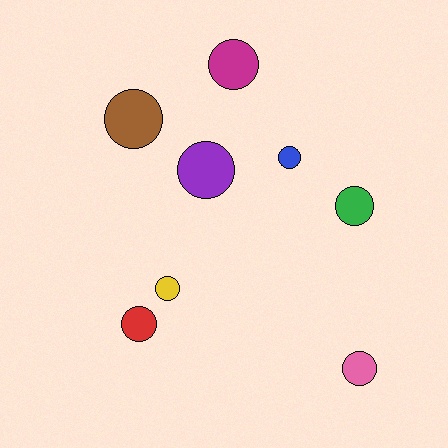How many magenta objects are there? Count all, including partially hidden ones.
There is 1 magenta object.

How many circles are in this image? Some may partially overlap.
There are 8 circles.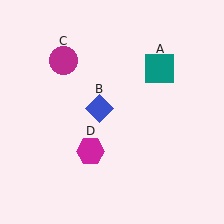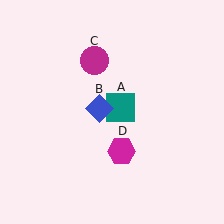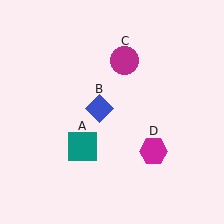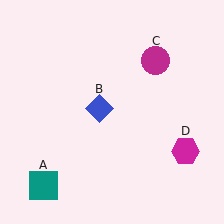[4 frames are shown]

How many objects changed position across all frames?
3 objects changed position: teal square (object A), magenta circle (object C), magenta hexagon (object D).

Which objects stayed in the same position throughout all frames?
Blue diamond (object B) remained stationary.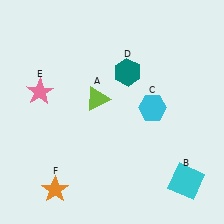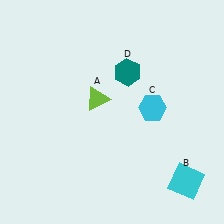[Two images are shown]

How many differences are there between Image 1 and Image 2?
There are 2 differences between the two images.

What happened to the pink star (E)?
The pink star (E) was removed in Image 2. It was in the top-left area of Image 1.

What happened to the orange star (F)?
The orange star (F) was removed in Image 2. It was in the bottom-left area of Image 1.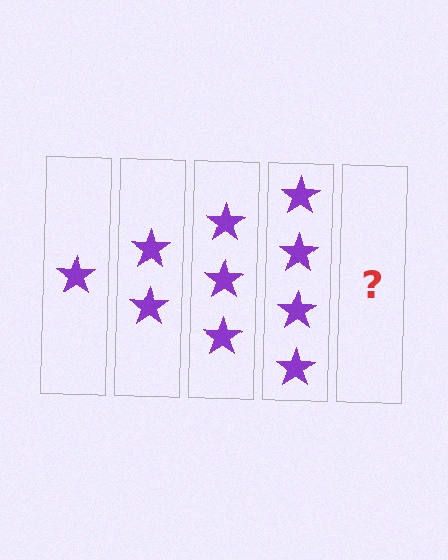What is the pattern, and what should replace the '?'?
The pattern is that each step adds one more star. The '?' should be 5 stars.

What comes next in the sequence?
The next element should be 5 stars.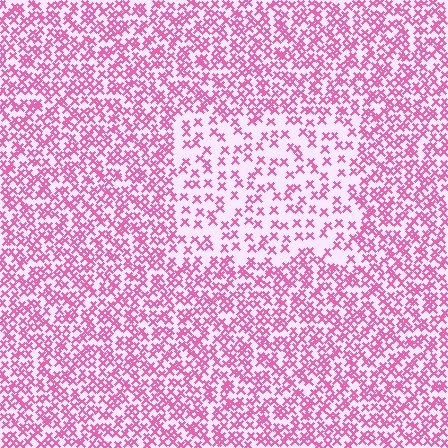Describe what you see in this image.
The image contains small pink elements arranged at two different densities. A rectangle-shaped region is visible where the elements are less densely packed than the surrounding area.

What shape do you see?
I see a rectangle.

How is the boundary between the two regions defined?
The boundary is defined by a change in element density (approximately 2.1x ratio). All elements are the same color, size, and shape.